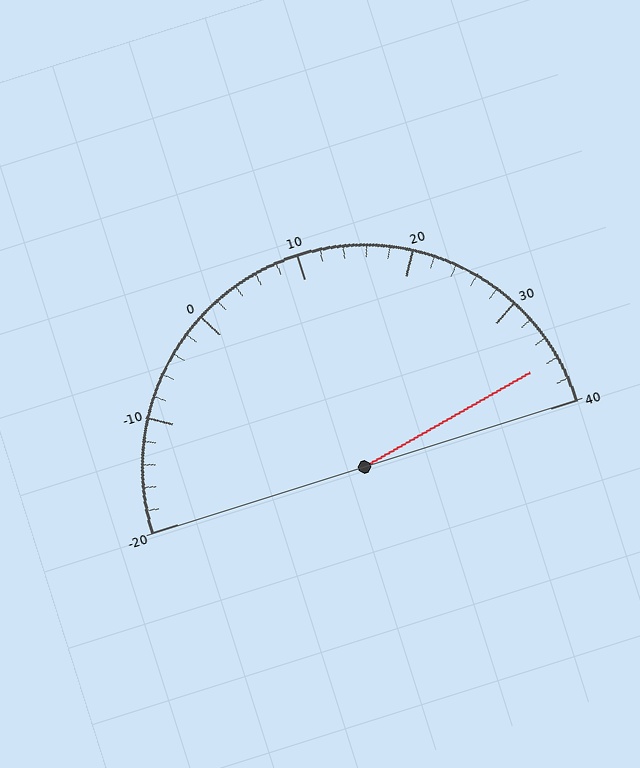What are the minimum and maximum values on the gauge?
The gauge ranges from -20 to 40.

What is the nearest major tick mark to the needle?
The nearest major tick mark is 40.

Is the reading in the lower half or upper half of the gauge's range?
The reading is in the upper half of the range (-20 to 40).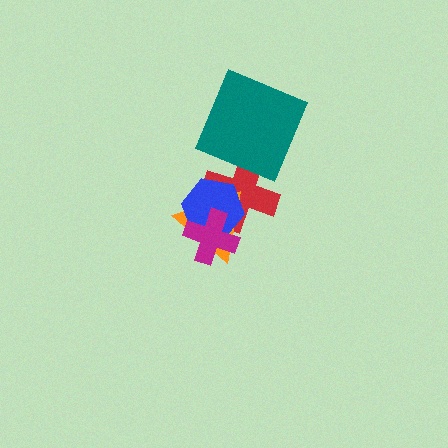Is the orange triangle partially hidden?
Yes, it is partially covered by another shape.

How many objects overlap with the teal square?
1 object overlaps with the teal square.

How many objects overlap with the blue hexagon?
3 objects overlap with the blue hexagon.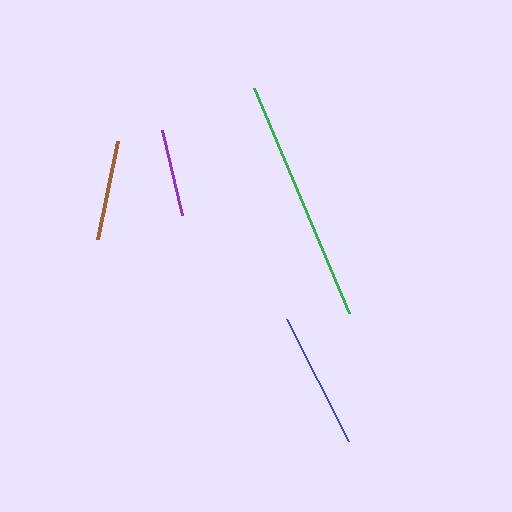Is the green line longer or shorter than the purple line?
The green line is longer than the purple line.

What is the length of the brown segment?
The brown segment is approximately 100 pixels long.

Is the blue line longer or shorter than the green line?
The green line is longer than the blue line.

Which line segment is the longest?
The green line is the longest at approximately 244 pixels.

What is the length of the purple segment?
The purple segment is approximately 87 pixels long.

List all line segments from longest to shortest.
From longest to shortest: green, blue, brown, purple.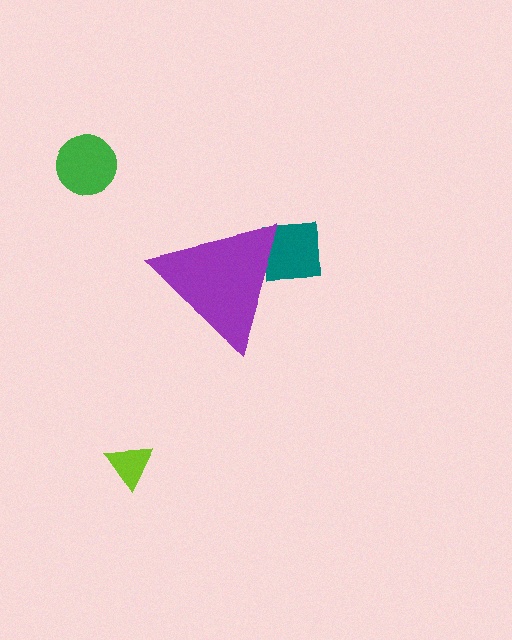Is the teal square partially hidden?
Yes, the teal square is partially hidden behind the purple triangle.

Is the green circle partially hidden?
No, the green circle is fully visible.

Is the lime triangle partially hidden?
No, the lime triangle is fully visible.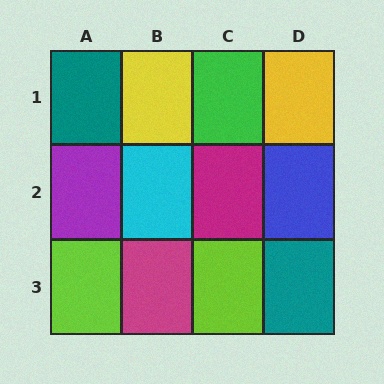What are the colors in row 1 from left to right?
Teal, yellow, green, yellow.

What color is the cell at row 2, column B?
Cyan.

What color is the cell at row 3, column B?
Magenta.